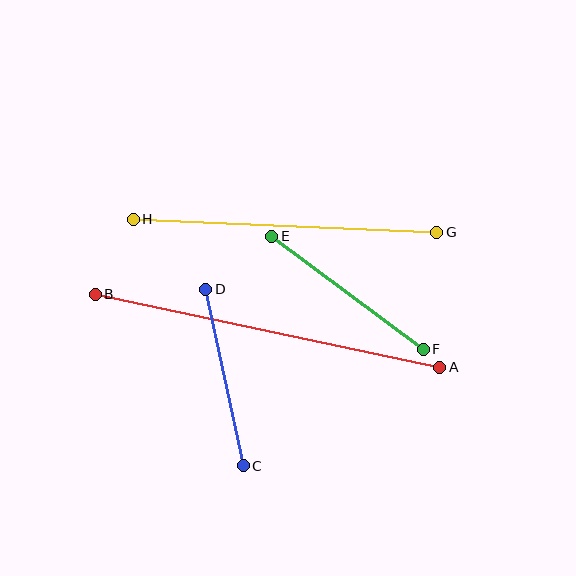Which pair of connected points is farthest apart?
Points A and B are farthest apart.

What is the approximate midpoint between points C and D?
The midpoint is at approximately (225, 377) pixels.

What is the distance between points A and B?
The distance is approximately 352 pixels.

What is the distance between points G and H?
The distance is approximately 303 pixels.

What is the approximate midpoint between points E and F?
The midpoint is at approximately (348, 293) pixels.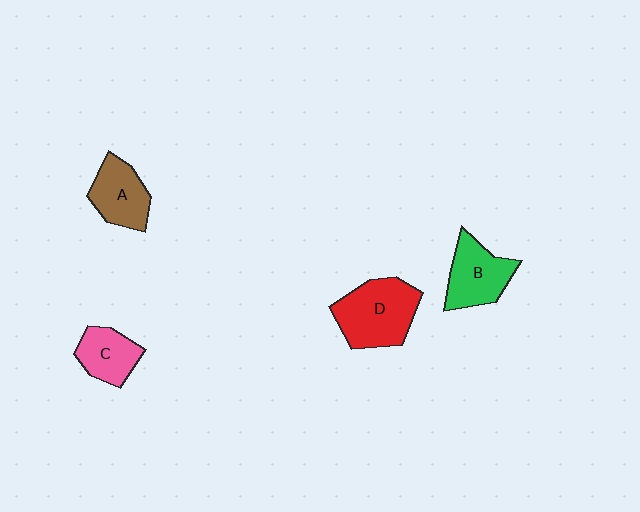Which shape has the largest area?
Shape D (red).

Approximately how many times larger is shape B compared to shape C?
Approximately 1.3 times.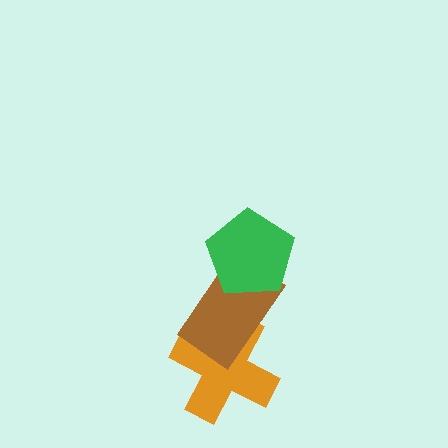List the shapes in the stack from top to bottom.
From top to bottom: the green pentagon, the brown rectangle, the orange cross.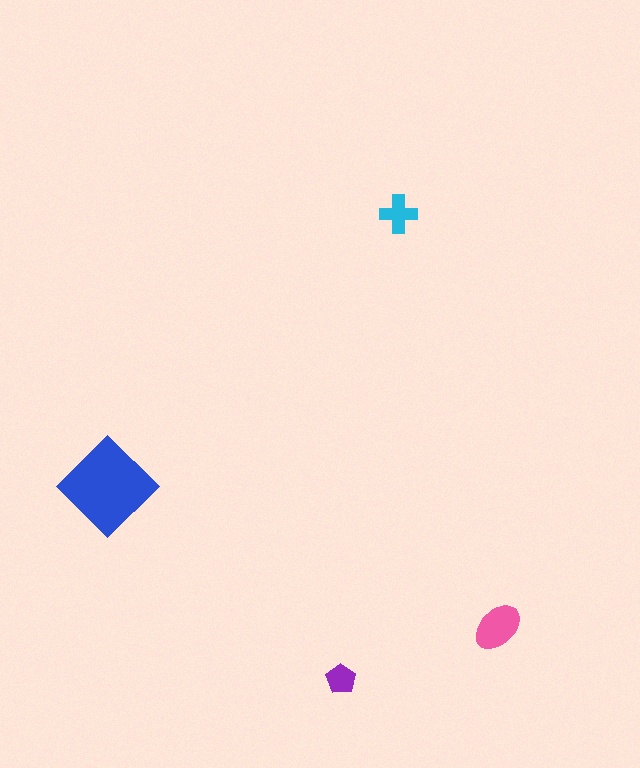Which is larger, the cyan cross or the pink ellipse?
The pink ellipse.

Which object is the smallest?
The purple pentagon.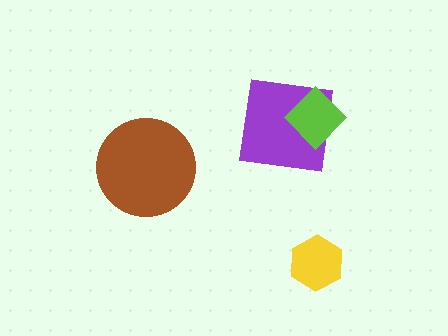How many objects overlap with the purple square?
1 object overlaps with the purple square.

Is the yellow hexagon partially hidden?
No, no other shape covers it.